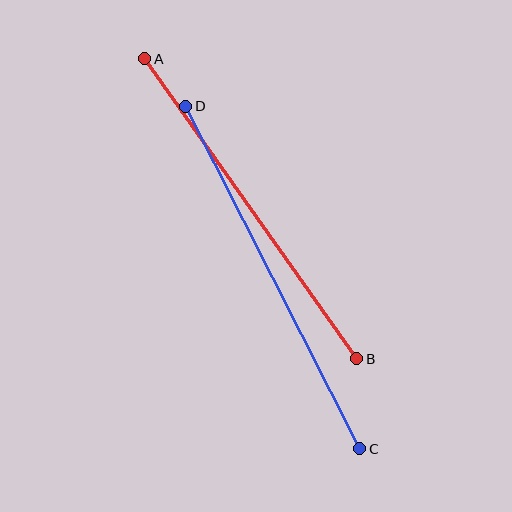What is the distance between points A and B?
The distance is approximately 367 pixels.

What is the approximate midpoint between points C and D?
The midpoint is at approximately (273, 278) pixels.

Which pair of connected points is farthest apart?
Points C and D are farthest apart.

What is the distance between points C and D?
The distance is approximately 384 pixels.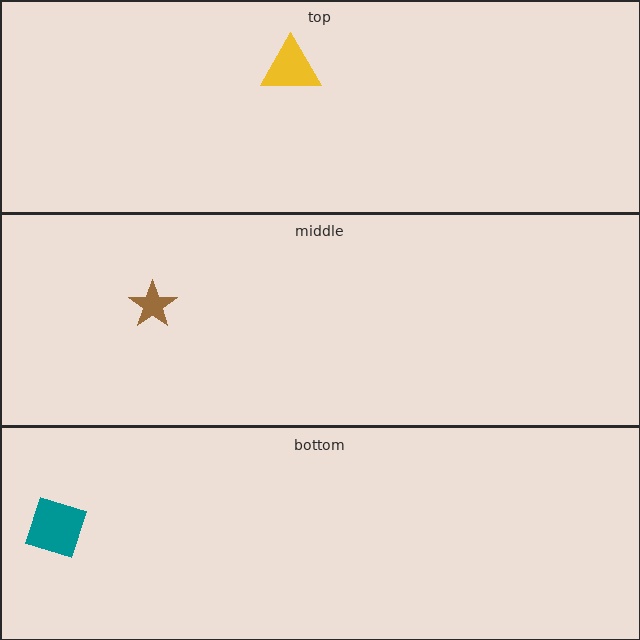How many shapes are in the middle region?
1.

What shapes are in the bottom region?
The teal diamond.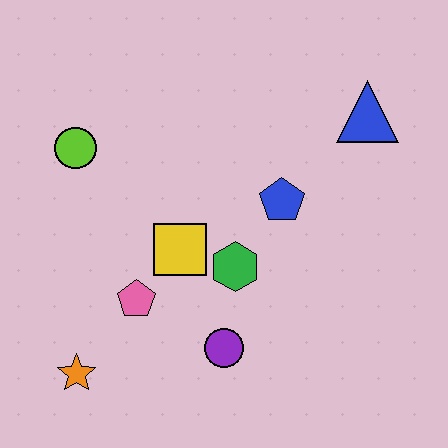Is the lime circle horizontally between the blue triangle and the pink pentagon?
No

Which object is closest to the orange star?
The pink pentagon is closest to the orange star.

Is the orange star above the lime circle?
No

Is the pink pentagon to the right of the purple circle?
No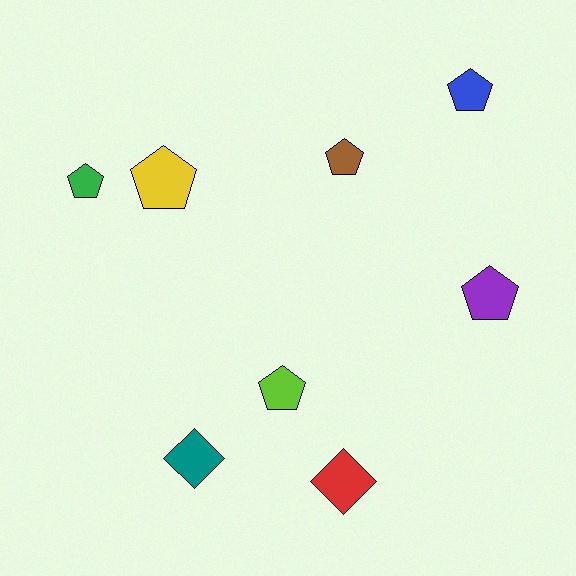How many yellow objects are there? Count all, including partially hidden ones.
There is 1 yellow object.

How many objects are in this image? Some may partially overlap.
There are 8 objects.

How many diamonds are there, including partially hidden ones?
There are 2 diamonds.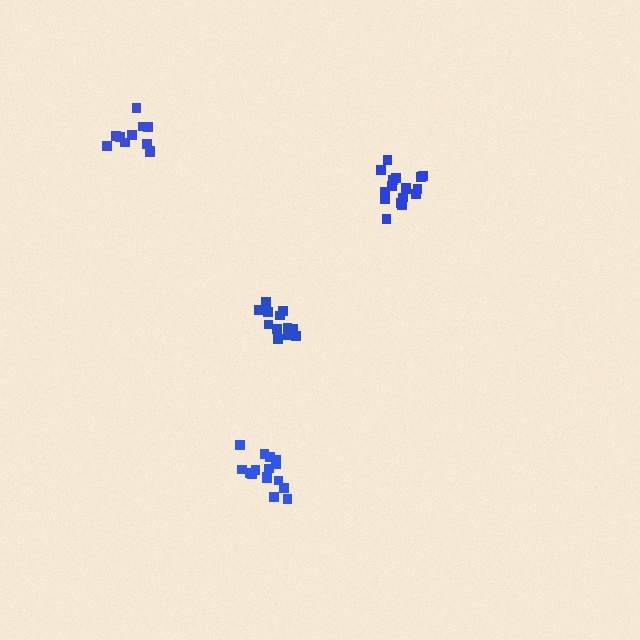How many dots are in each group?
Group 1: 12 dots, Group 2: 11 dots, Group 3: 17 dots, Group 4: 16 dots (56 total).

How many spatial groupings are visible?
There are 4 spatial groupings.